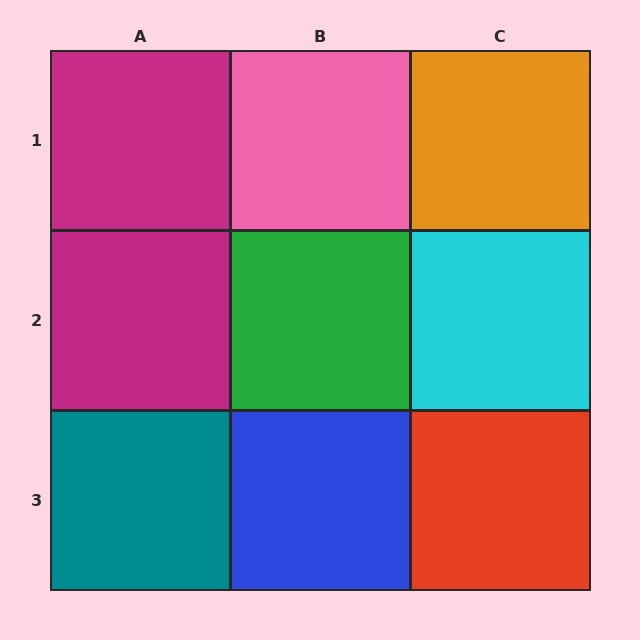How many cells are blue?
1 cell is blue.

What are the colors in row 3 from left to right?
Teal, blue, red.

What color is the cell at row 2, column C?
Cyan.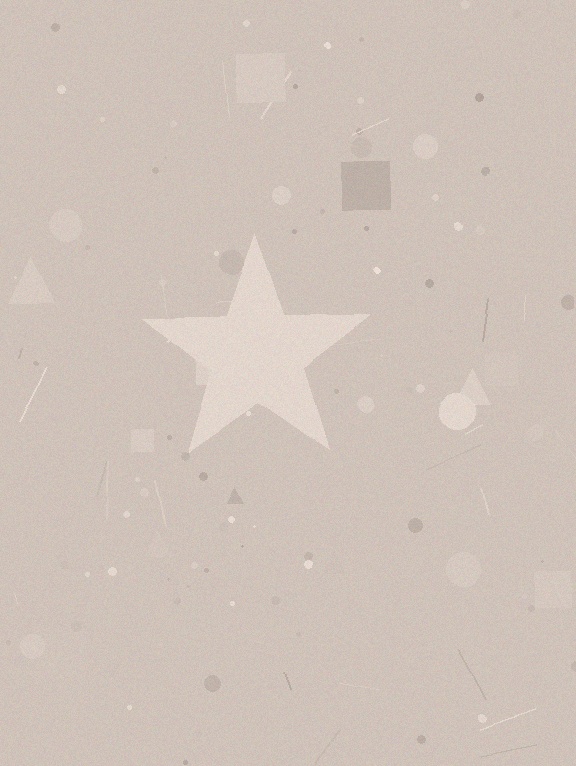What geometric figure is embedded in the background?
A star is embedded in the background.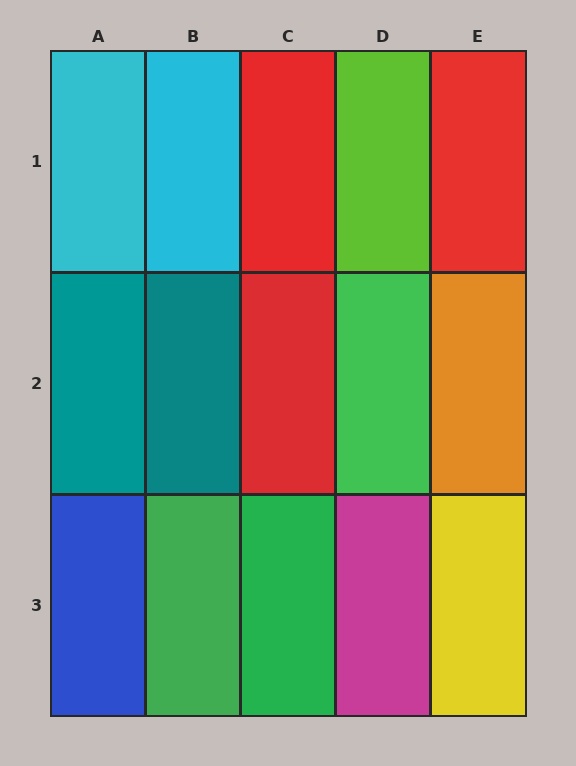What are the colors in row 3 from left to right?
Blue, green, green, magenta, yellow.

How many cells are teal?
2 cells are teal.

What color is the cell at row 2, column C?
Red.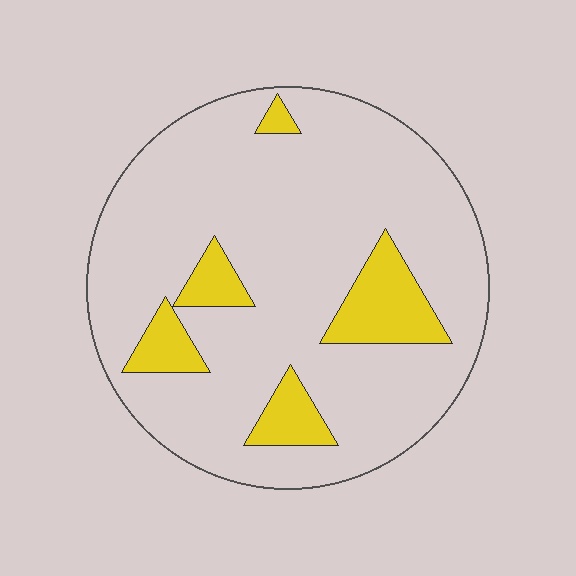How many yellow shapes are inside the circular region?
5.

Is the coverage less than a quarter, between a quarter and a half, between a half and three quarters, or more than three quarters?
Less than a quarter.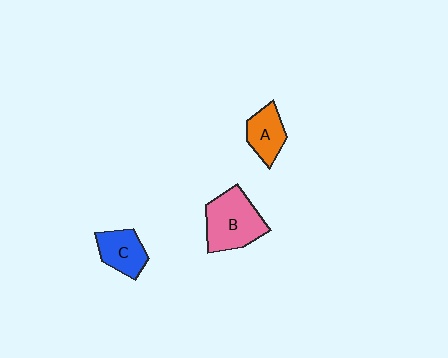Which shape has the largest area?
Shape B (pink).